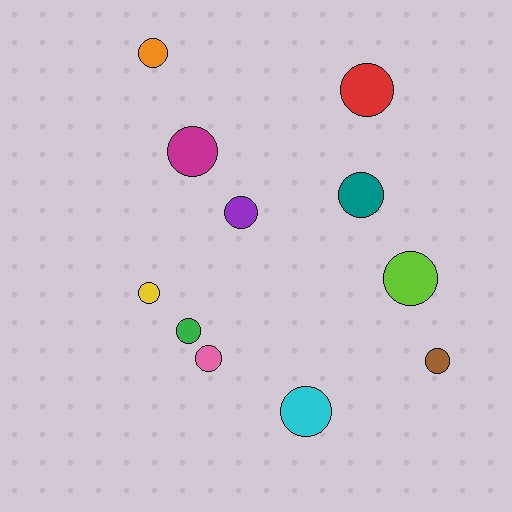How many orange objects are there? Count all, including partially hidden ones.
There is 1 orange object.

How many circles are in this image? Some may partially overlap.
There are 11 circles.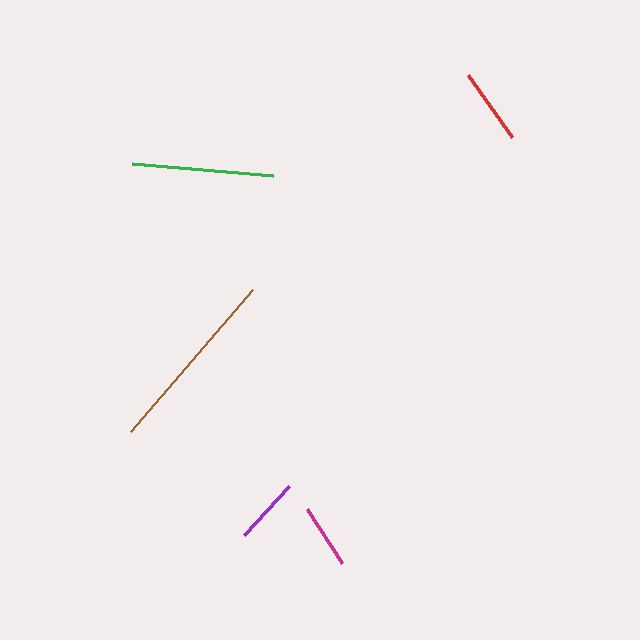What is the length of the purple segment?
The purple segment is approximately 66 pixels long.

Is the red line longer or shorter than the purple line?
The red line is longer than the purple line.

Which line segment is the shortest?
The magenta line is the shortest at approximately 64 pixels.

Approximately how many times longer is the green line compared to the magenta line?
The green line is approximately 2.2 times the length of the magenta line.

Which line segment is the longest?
The brown line is the longest at approximately 187 pixels.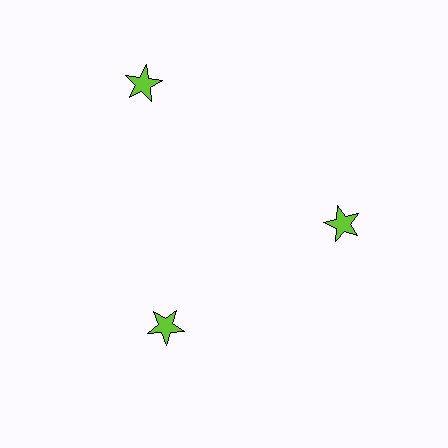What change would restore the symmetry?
The symmetry would be restored by moving it inward, back onto the ring so that all 3 stars sit at equal angles and equal distance from the center.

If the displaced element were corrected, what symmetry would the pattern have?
It would have 3-fold rotational symmetry — the pattern would map onto itself every 120 degrees.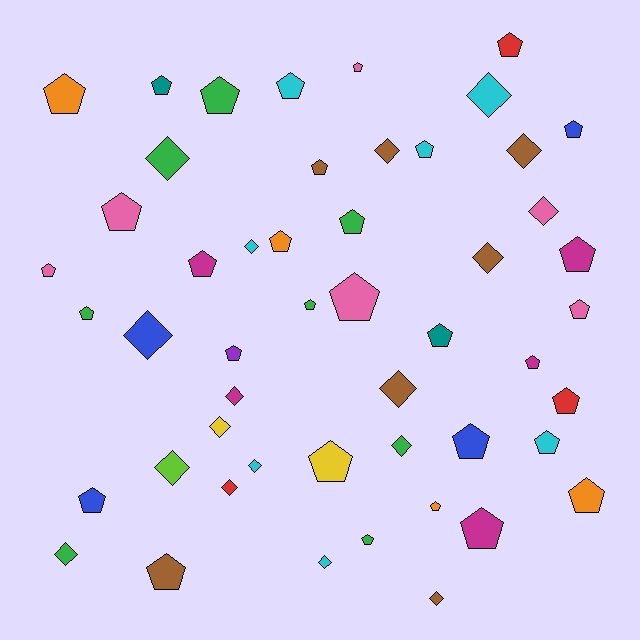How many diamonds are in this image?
There are 18 diamonds.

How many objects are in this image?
There are 50 objects.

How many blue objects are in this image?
There are 4 blue objects.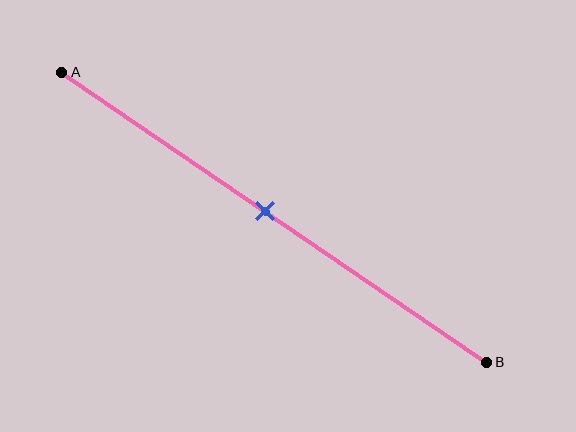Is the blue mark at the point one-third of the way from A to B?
No, the mark is at about 50% from A, not at the 33% one-third point.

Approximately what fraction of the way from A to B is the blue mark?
The blue mark is approximately 50% of the way from A to B.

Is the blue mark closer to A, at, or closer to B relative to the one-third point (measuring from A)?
The blue mark is closer to point B than the one-third point of segment AB.